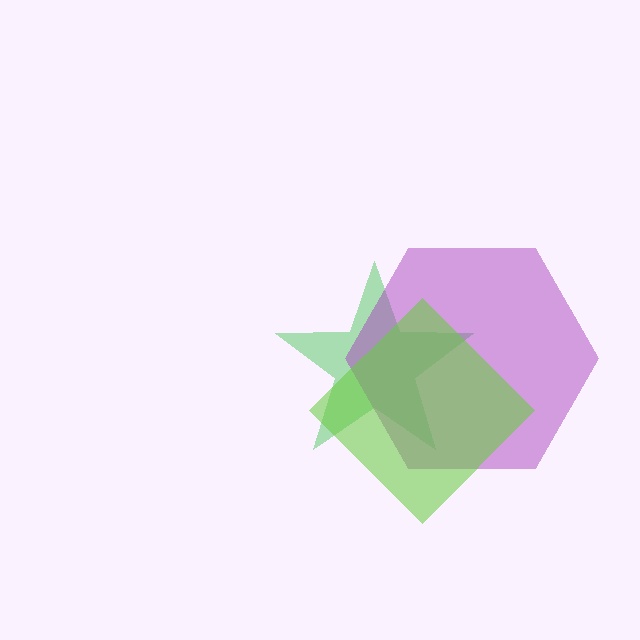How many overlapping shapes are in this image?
There are 3 overlapping shapes in the image.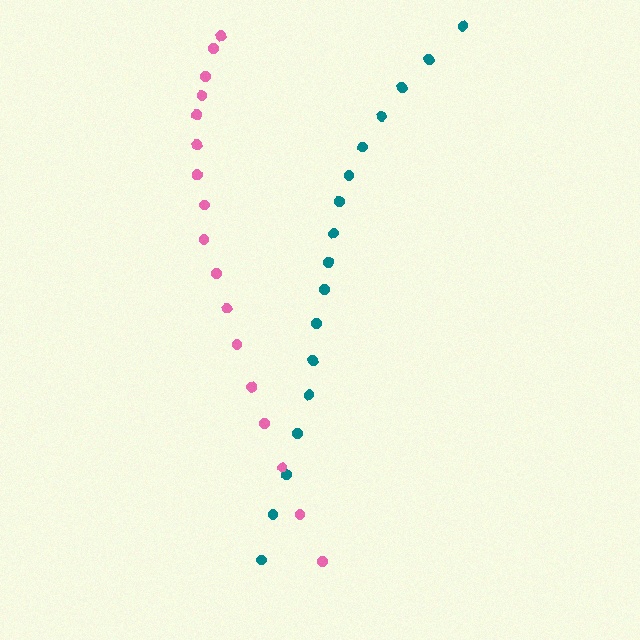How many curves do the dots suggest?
There are 2 distinct paths.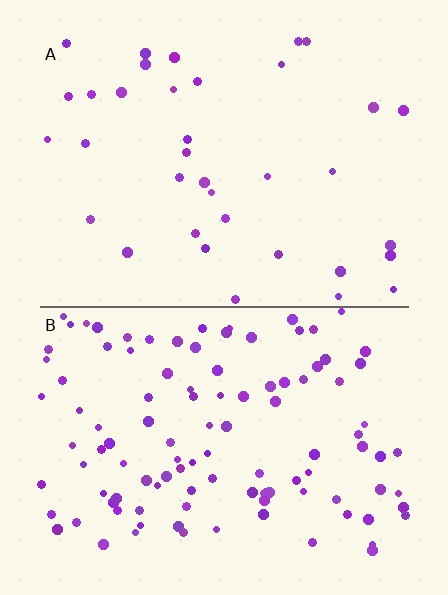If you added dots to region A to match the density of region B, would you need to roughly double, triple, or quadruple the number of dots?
Approximately triple.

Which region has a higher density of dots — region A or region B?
B (the bottom).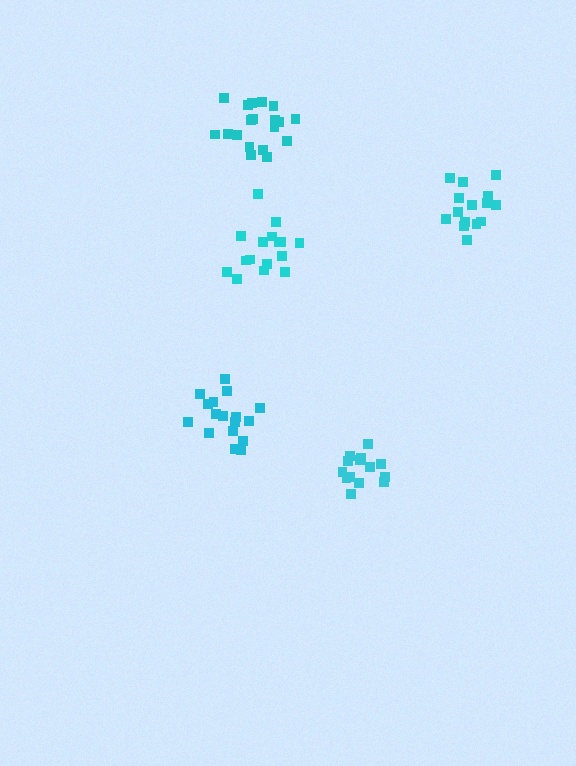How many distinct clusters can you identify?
There are 5 distinct clusters.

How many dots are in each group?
Group 1: 15 dots, Group 2: 16 dots, Group 3: 19 dots, Group 4: 14 dots, Group 5: 17 dots (81 total).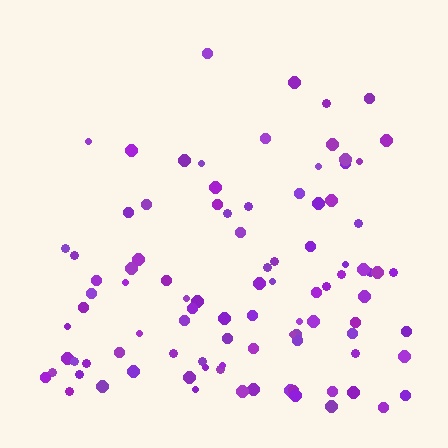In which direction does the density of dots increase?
From top to bottom, with the bottom side densest.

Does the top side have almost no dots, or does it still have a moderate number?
Still a moderate number, just noticeably fewer than the bottom.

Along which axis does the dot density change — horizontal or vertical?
Vertical.